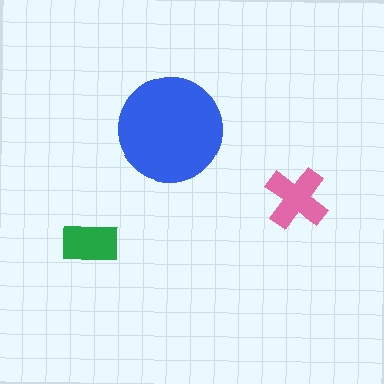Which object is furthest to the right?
The pink cross is rightmost.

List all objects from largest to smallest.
The blue circle, the pink cross, the green rectangle.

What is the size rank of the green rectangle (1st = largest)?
3rd.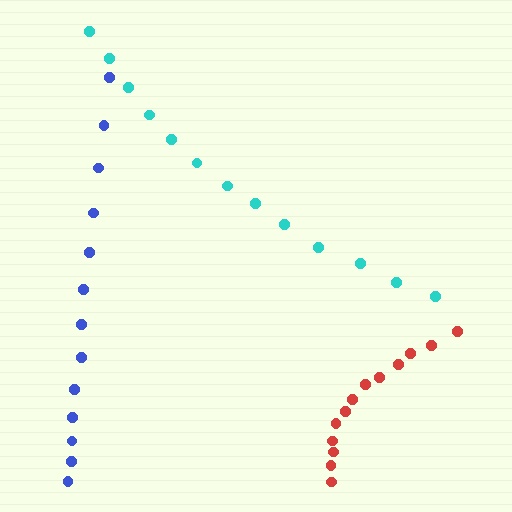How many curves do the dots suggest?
There are 3 distinct paths.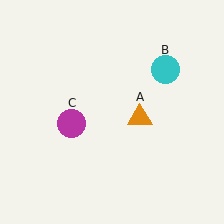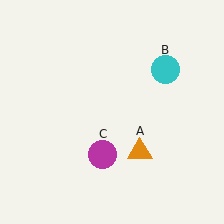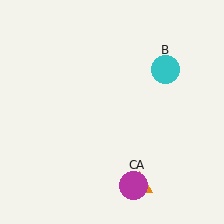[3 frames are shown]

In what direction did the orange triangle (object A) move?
The orange triangle (object A) moved down.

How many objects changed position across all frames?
2 objects changed position: orange triangle (object A), magenta circle (object C).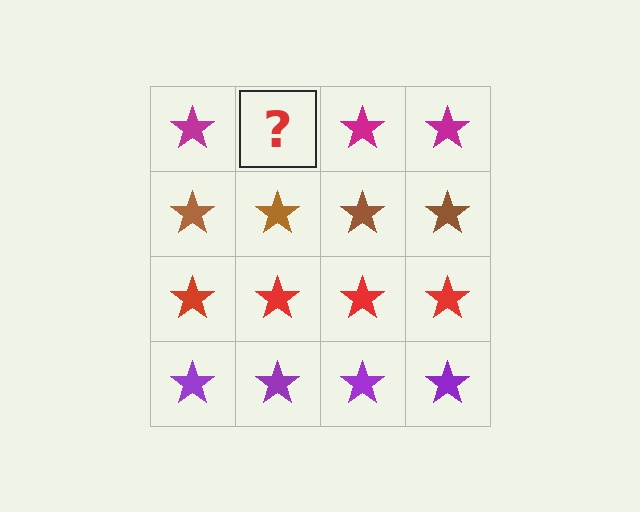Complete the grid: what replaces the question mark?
The question mark should be replaced with a magenta star.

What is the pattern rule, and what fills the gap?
The rule is that each row has a consistent color. The gap should be filled with a magenta star.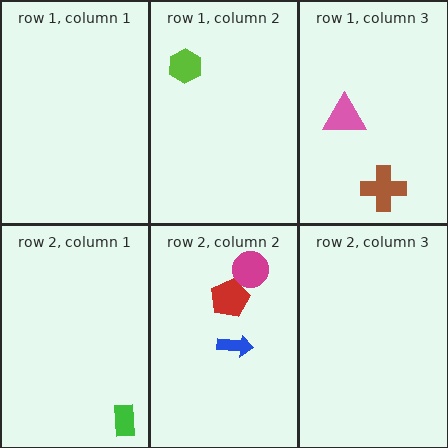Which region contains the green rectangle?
The row 2, column 1 region.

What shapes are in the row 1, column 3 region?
The brown cross, the pink triangle.